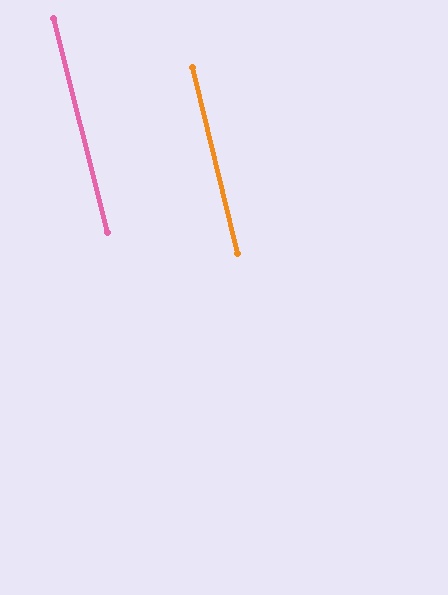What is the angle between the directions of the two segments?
Approximately 1 degree.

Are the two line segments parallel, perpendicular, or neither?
Parallel — their directions differ by only 0.8°.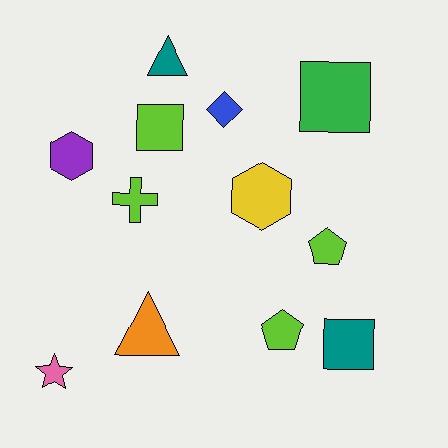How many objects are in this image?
There are 12 objects.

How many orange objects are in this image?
There is 1 orange object.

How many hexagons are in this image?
There are 2 hexagons.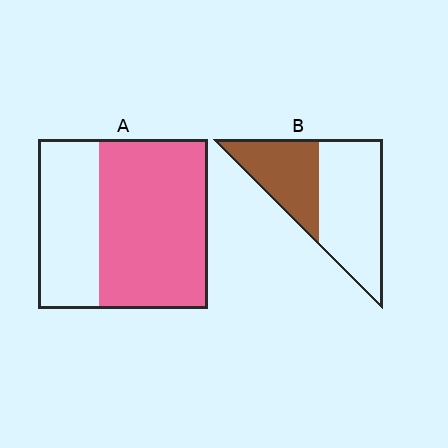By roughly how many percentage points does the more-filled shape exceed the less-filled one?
By roughly 25 percentage points (A over B).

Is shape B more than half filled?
No.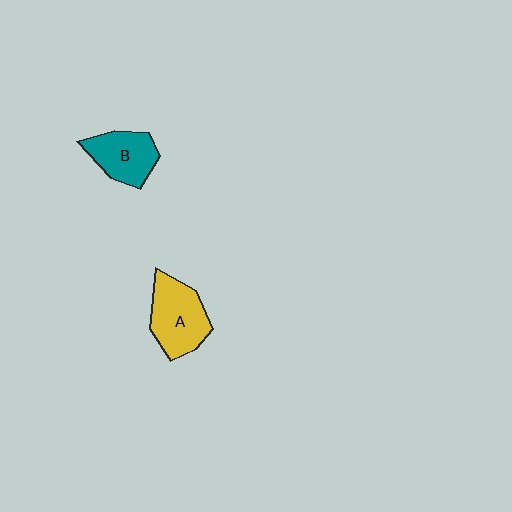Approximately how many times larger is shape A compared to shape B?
Approximately 1.2 times.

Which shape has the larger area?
Shape A (yellow).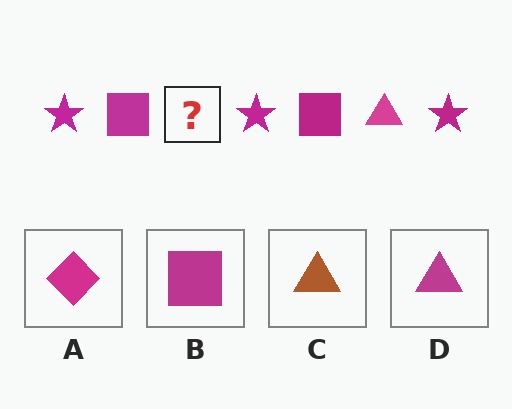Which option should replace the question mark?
Option D.